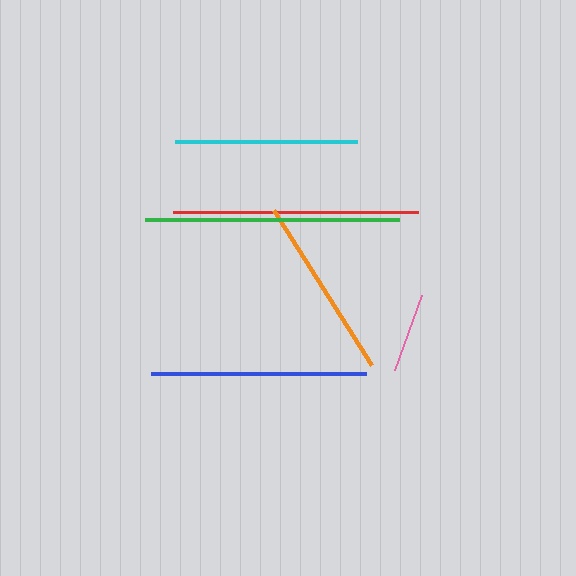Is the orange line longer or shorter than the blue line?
The blue line is longer than the orange line.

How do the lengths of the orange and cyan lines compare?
The orange and cyan lines are approximately the same length.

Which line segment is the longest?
The green line is the longest at approximately 253 pixels.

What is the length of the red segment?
The red segment is approximately 245 pixels long.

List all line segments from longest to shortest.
From longest to shortest: green, red, blue, orange, cyan, pink.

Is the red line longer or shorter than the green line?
The green line is longer than the red line.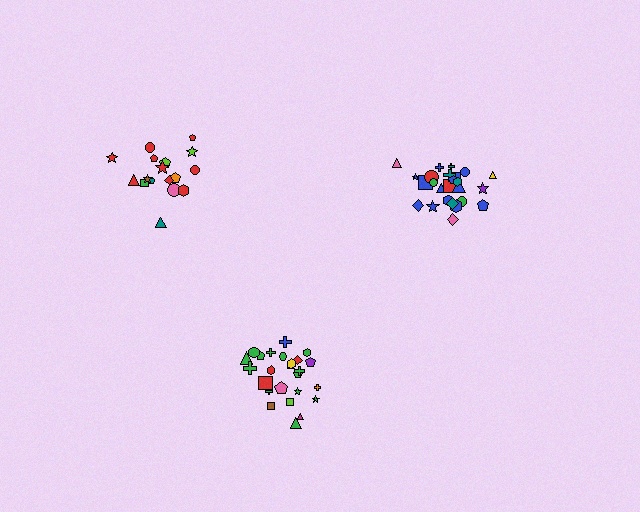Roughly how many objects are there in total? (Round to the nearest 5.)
Roughly 70 objects in total.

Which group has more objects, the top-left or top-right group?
The top-right group.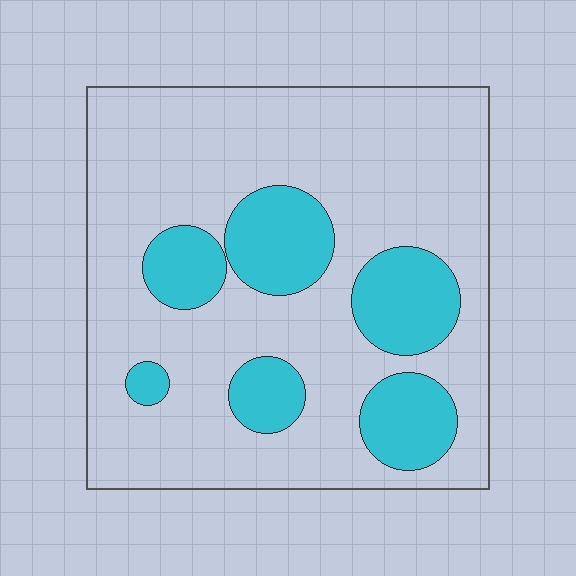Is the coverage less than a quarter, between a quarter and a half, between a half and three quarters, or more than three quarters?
Less than a quarter.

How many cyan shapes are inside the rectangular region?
6.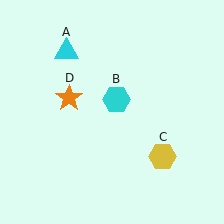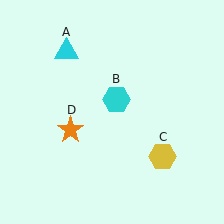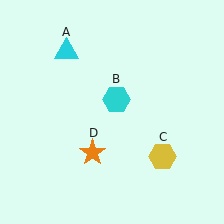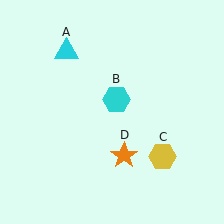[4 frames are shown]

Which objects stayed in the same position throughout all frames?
Cyan triangle (object A) and cyan hexagon (object B) and yellow hexagon (object C) remained stationary.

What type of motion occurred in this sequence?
The orange star (object D) rotated counterclockwise around the center of the scene.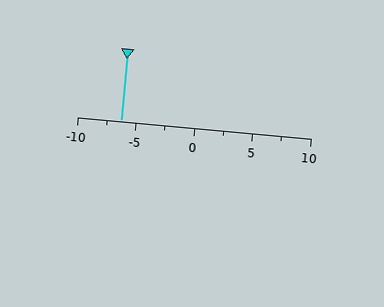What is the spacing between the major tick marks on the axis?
The major ticks are spaced 5 apart.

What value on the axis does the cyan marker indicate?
The marker indicates approximately -6.2.